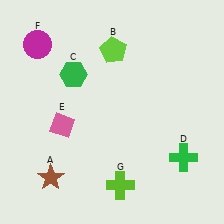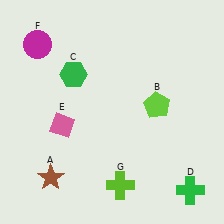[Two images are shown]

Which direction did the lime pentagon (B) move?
The lime pentagon (B) moved down.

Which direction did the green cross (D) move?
The green cross (D) moved down.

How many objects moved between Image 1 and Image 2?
2 objects moved between the two images.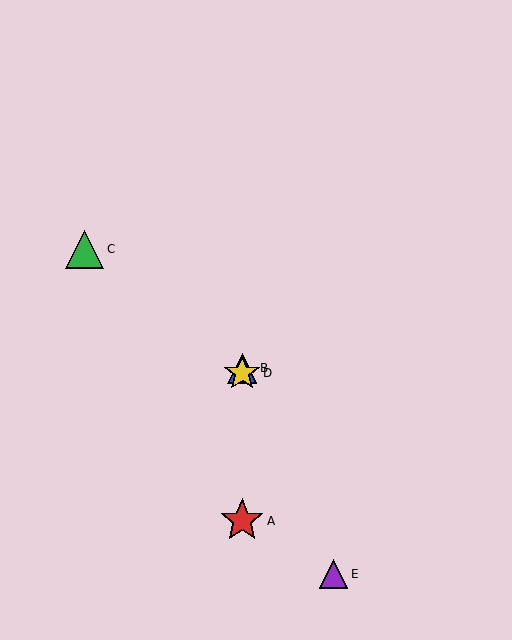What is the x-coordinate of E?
Object E is at x≈334.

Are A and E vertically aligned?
No, A is at x≈242 and E is at x≈334.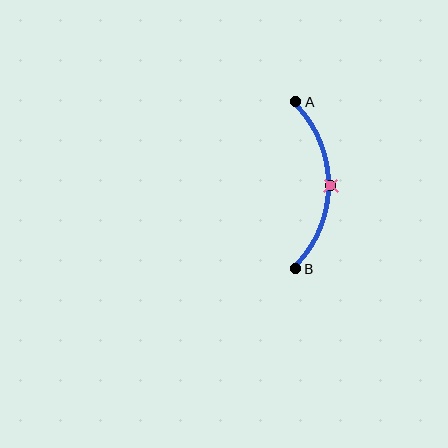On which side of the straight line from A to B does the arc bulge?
The arc bulges to the right of the straight line connecting A and B.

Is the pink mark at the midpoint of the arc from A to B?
Yes. The pink mark lies on the arc at equal arc-length from both A and B — it is the arc midpoint.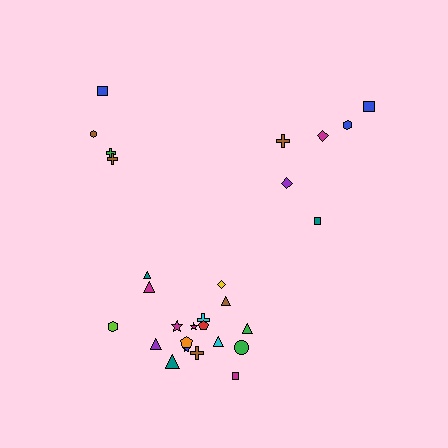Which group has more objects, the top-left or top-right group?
The top-right group.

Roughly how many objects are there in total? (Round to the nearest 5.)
Roughly 30 objects in total.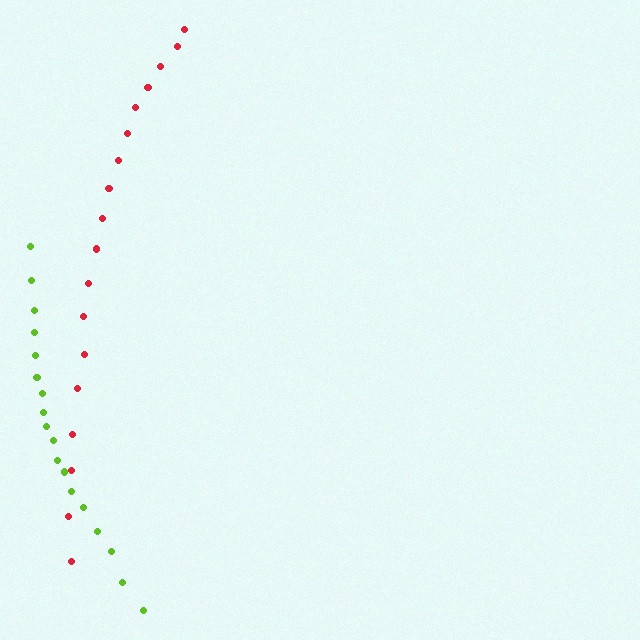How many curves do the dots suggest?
There are 2 distinct paths.